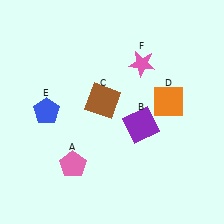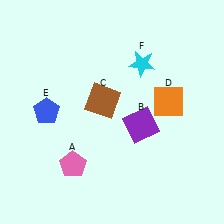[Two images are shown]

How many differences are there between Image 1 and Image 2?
There is 1 difference between the two images.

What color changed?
The star (F) changed from pink in Image 1 to cyan in Image 2.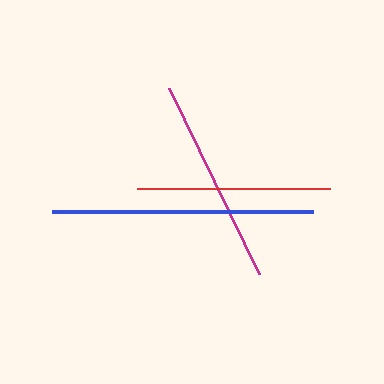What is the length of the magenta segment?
The magenta segment is approximately 207 pixels long.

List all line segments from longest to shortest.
From longest to shortest: blue, magenta, red.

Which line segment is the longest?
The blue line is the longest at approximately 261 pixels.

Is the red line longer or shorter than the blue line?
The blue line is longer than the red line.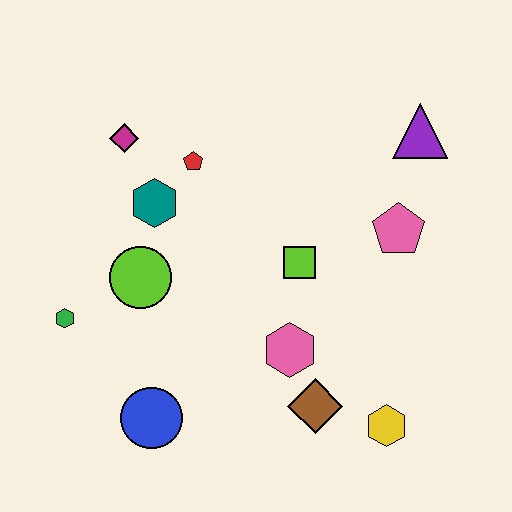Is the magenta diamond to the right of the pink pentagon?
No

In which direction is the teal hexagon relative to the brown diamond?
The teal hexagon is above the brown diamond.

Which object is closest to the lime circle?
The teal hexagon is closest to the lime circle.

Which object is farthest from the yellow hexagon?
The magenta diamond is farthest from the yellow hexagon.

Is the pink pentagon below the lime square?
No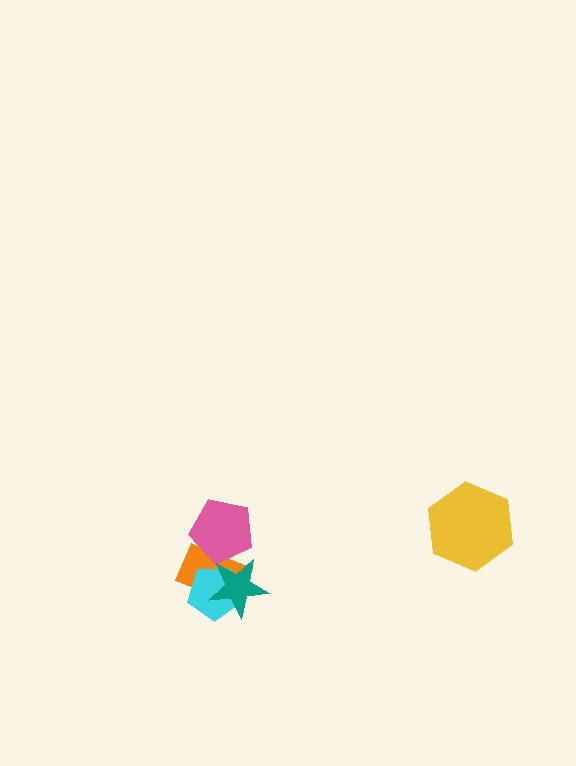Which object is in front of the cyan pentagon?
The teal star is in front of the cyan pentagon.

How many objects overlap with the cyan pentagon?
2 objects overlap with the cyan pentagon.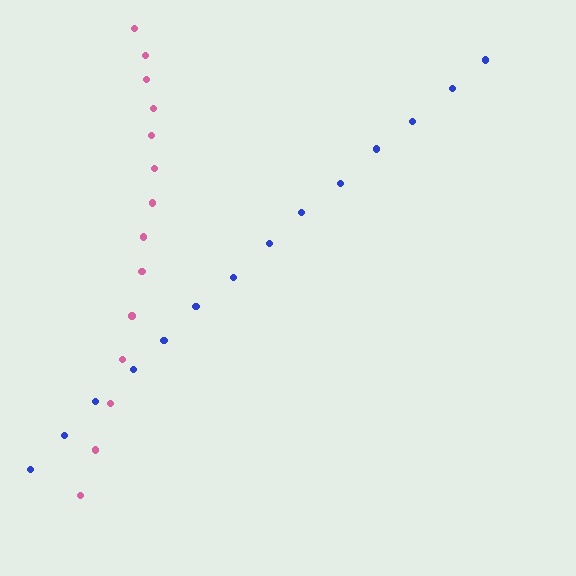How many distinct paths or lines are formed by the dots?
There are 2 distinct paths.